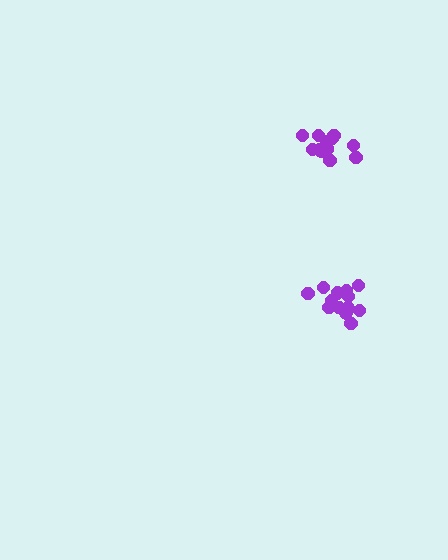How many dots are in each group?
Group 1: 14 dots, Group 2: 13 dots (27 total).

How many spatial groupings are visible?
There are 2 spatial groupings.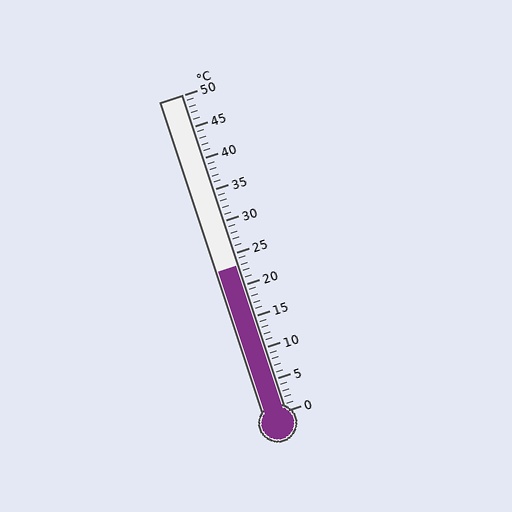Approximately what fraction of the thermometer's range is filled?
The thermometer is filled to approximately 45% of its range.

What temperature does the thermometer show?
The thermometer shows approximately 23°C.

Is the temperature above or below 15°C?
The temperature is above 15°C.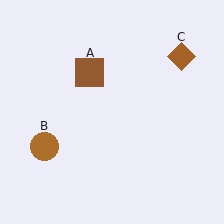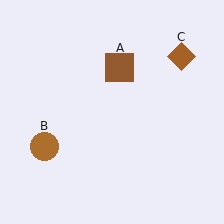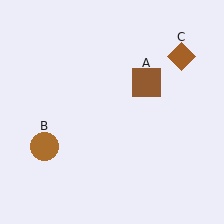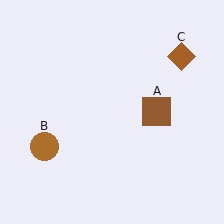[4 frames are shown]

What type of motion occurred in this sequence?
The brown square (object A) rotated clockwise around the center of the scene.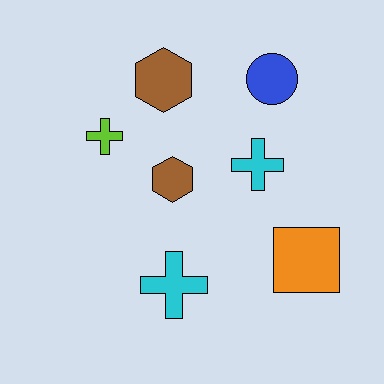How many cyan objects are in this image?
There are 2 cyan objects.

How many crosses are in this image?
There are 3 crosses.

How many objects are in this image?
There are 7 objects.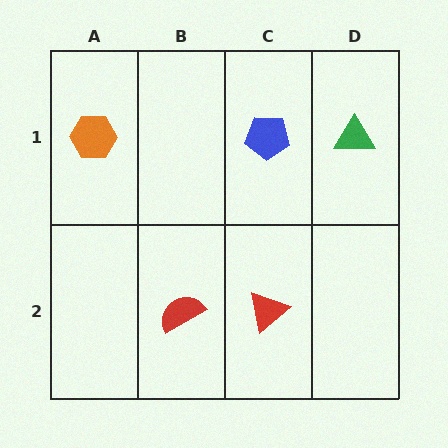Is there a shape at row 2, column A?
No, that cell is empty.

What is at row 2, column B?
A red semicircle.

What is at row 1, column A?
An orange hexagon.